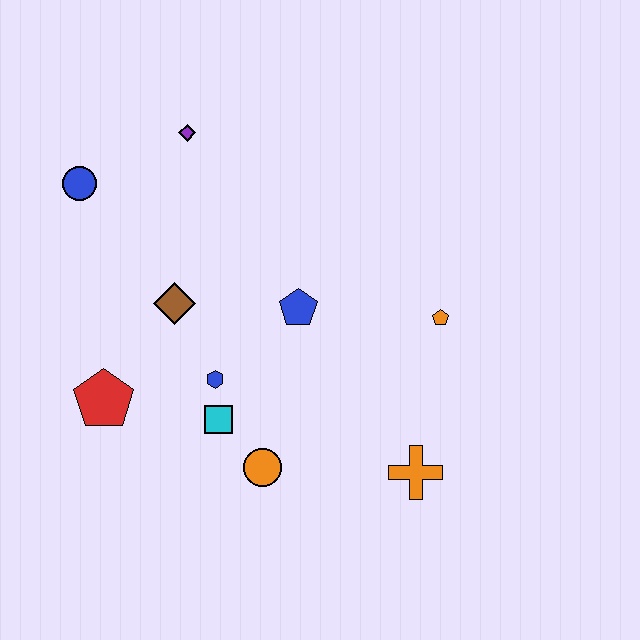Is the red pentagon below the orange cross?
No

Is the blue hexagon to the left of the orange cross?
Yes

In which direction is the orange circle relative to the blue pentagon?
The orange circle is below the blue pentagon.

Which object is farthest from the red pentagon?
The orange pentagon is farthest from the red pentagon.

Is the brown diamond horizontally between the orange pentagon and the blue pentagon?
No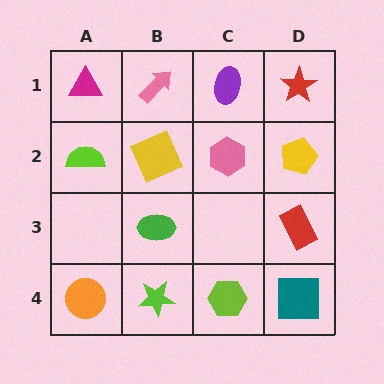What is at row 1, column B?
A pink arrow.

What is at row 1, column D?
A red star.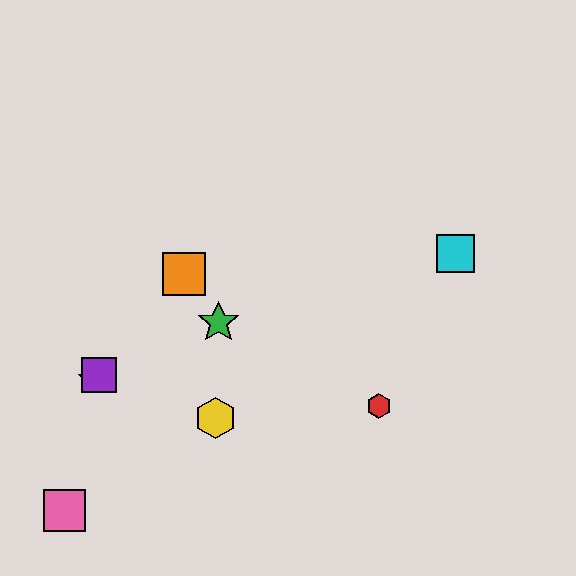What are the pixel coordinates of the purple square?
The purple square is at (99, 375).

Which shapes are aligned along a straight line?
The blue star, the green star, the purple square are aligned along a straight line.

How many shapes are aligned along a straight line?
3 shapes (the blue star, the green star, the purple square) are aligned along a straight line.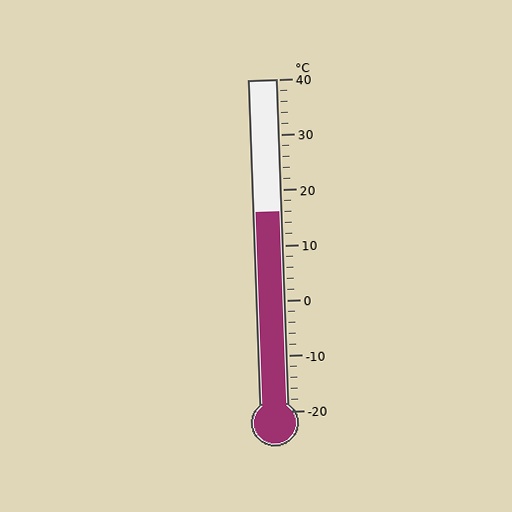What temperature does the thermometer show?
The thermometer shows approximately 16°C.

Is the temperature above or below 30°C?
The temperature is below 30°C.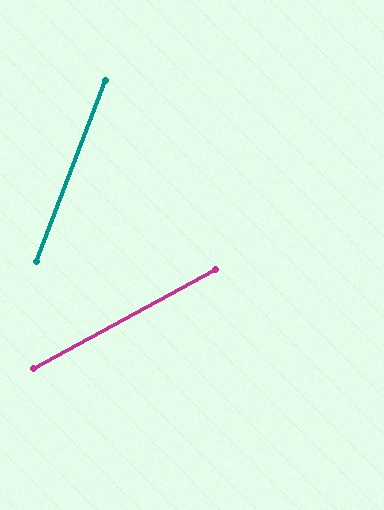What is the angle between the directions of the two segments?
Approximately 40 degrees.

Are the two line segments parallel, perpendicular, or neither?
Neither parallel nor perpendicular — they differ by about 40°.